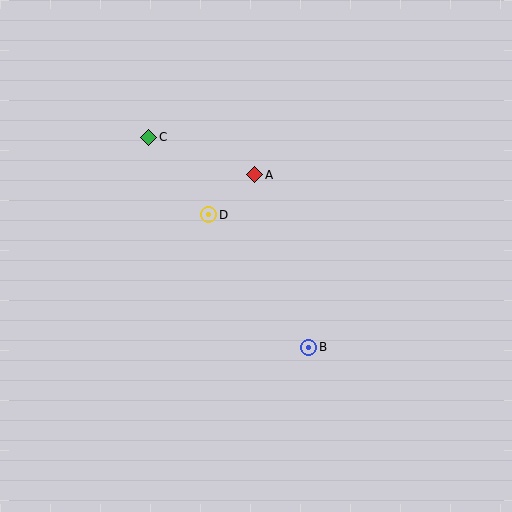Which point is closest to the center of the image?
Point D at (209, 215) is closest to the center.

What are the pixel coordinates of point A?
Point A is at (255, 175).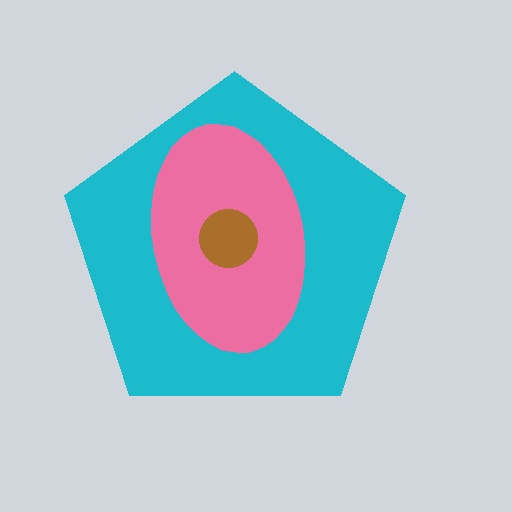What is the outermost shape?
The cyan pentagon.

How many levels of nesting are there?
3.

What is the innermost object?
The brown circle.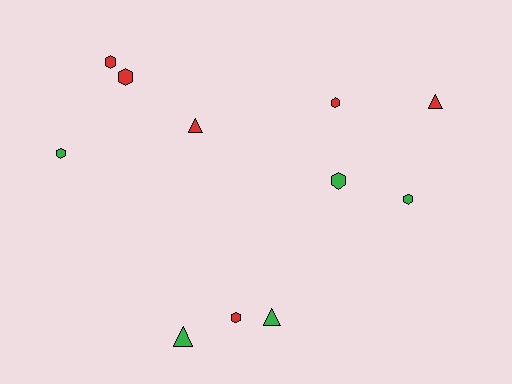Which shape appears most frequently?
Hexagon, with 7 objects.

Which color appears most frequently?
Red, with 6 objects.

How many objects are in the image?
There are 11 objects.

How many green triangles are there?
There are 2 green triangles.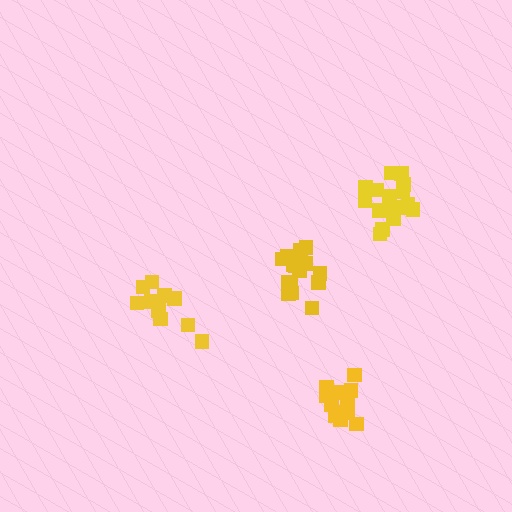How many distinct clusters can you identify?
There are 4 distinct clusters.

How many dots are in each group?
Group 1: 16 dots, Group 2: 14 dots, Group 3: 11 dots, Group 4: 17 dots (58 total).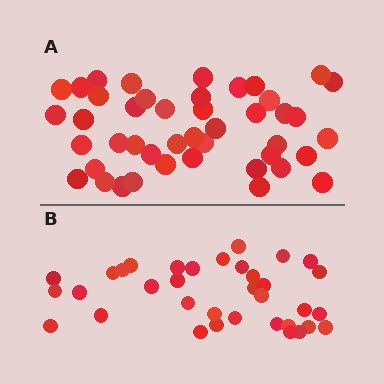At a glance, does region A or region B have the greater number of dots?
Region A (the top region) has more dots.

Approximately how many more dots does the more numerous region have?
Region A has roughly 8 or so more dots than region B.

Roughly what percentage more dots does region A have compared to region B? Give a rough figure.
About 25% more.